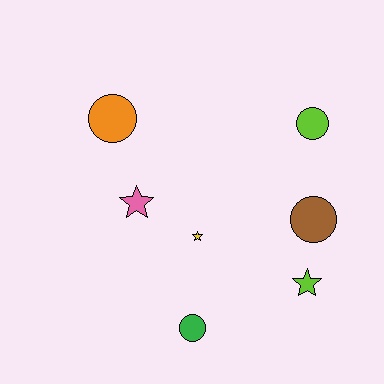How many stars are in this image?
There are 3 stars.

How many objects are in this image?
There are 7 objects.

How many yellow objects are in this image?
There is 1 yellow object.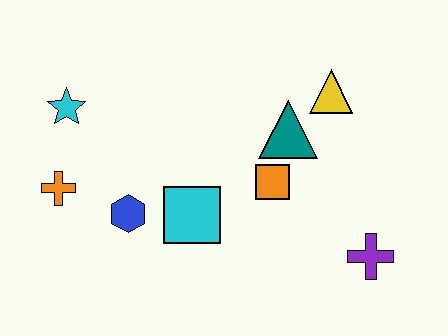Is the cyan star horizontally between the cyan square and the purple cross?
No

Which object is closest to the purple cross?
The orange square is closest to the purple cross.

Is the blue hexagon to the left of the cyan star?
No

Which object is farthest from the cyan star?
The purple cross is farthest from the cyan star.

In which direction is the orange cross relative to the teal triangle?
The orange cross is to the left of the teal triangle.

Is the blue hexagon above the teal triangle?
No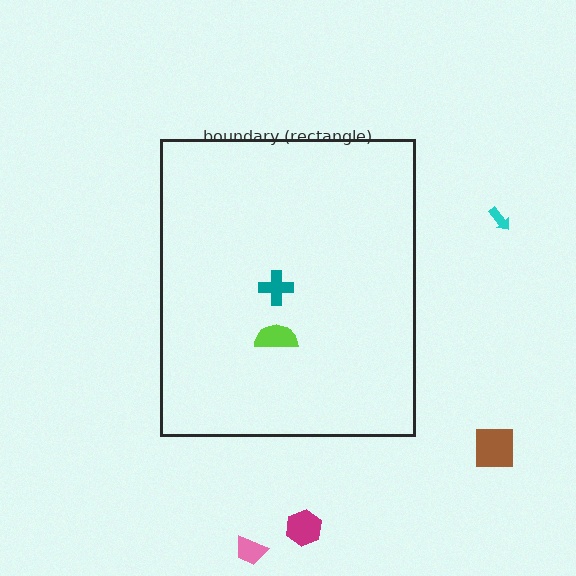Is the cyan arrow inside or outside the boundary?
Outside.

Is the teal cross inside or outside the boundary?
Inside.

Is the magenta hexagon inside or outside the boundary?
Outside.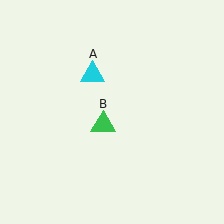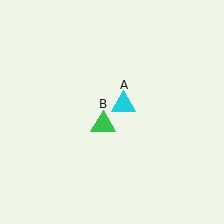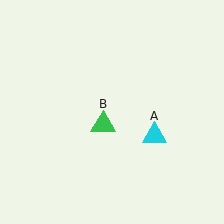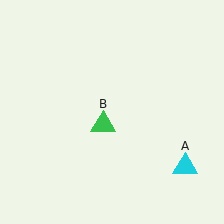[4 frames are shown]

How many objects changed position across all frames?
1 object changed position: cyan triangle (object A).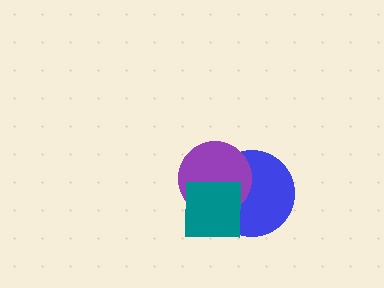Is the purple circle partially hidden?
Yes, it is partially covered by another shape.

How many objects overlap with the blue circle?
2 objects overlap with the blue circle.